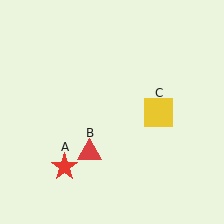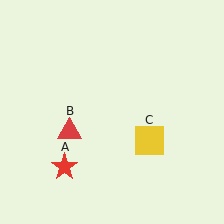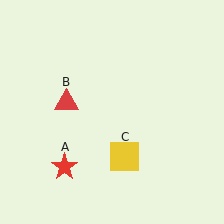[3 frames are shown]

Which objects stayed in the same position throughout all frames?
Red star (object A) remained stationary.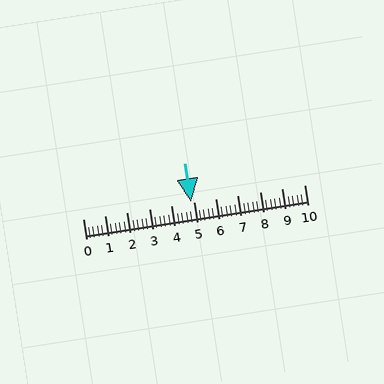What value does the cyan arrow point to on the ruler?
The cyan arrow points to approximately 4.9.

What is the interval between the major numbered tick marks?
The major tick marks are spaced 1 units apart.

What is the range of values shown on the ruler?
The ruler shows values from 0 to 10.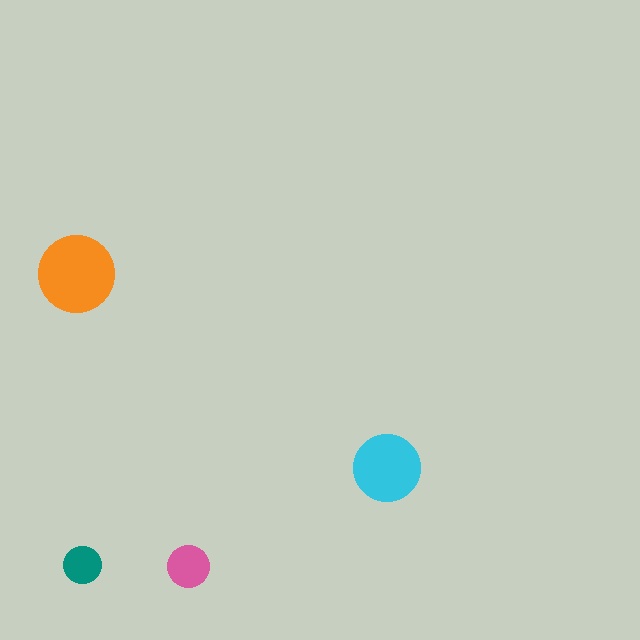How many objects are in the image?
There are 4 objects in the image.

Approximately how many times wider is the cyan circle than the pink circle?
About 1.5 times wider.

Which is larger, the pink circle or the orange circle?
The orange one.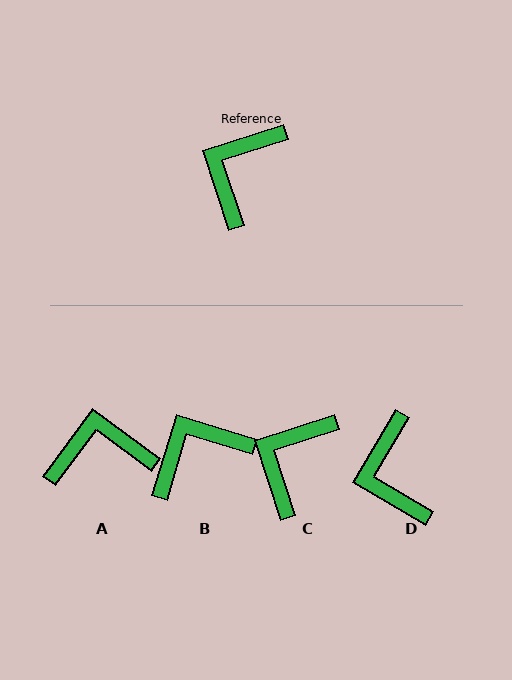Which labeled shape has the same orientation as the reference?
C.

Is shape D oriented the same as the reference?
No, it is off by about 41 degrees.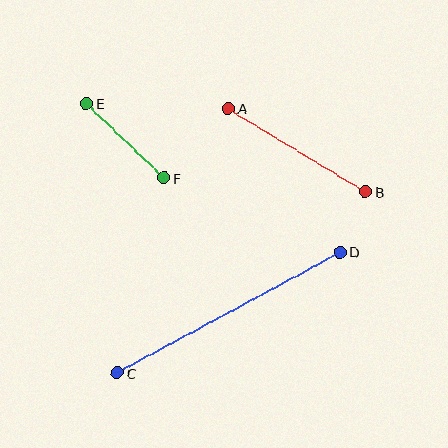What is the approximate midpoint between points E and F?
The midpoint is at approximately (125, 141) pixels.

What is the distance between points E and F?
The distance is approximately 107 pixels.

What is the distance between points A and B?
The distance is approximately 160 pixels.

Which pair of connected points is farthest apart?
Points C and D are farthest apart.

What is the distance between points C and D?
The distance is approximately 253 pixels.